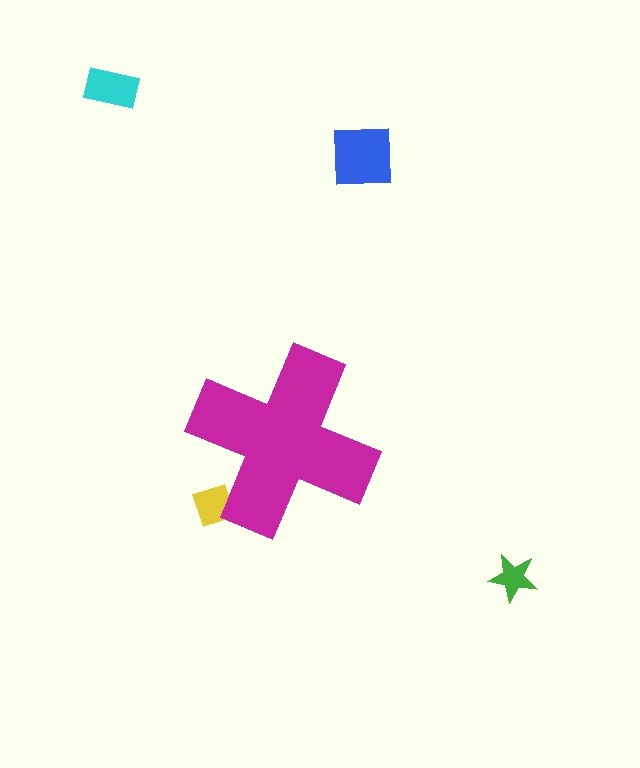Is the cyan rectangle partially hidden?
No, the cyan rectangle is fully visible.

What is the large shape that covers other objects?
A magenta cross.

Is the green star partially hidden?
No, the green star is fully visible.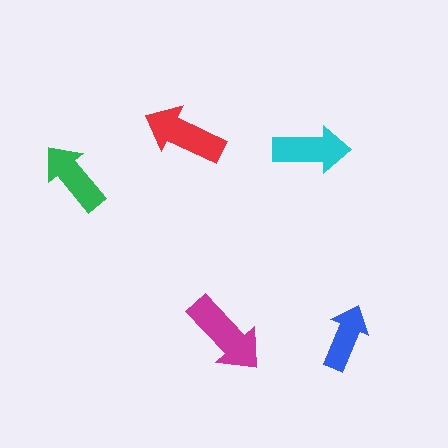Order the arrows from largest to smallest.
the magenta one, the red one, the cyan one, the green one, the blue one.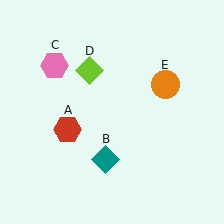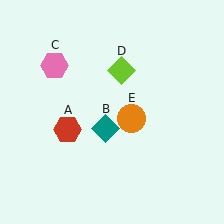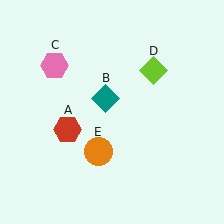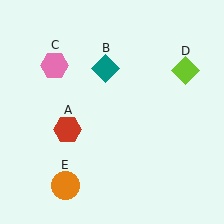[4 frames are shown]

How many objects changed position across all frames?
3 objects changed position: teal diamond (object B), lime diamond (object D), orange circle (object E).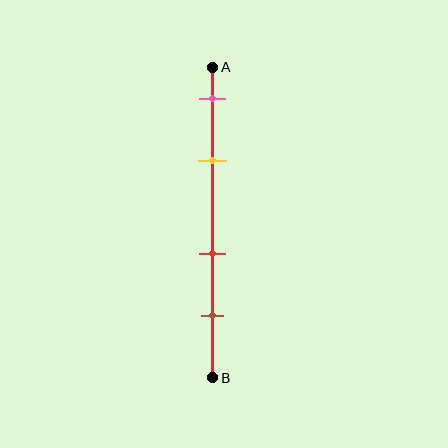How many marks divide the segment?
There are 4 marks dividing the segment.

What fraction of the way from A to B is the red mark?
The red mark is approximately 60% (0.6) of the way from A to B.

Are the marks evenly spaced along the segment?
No, the marks are not evenly spaced.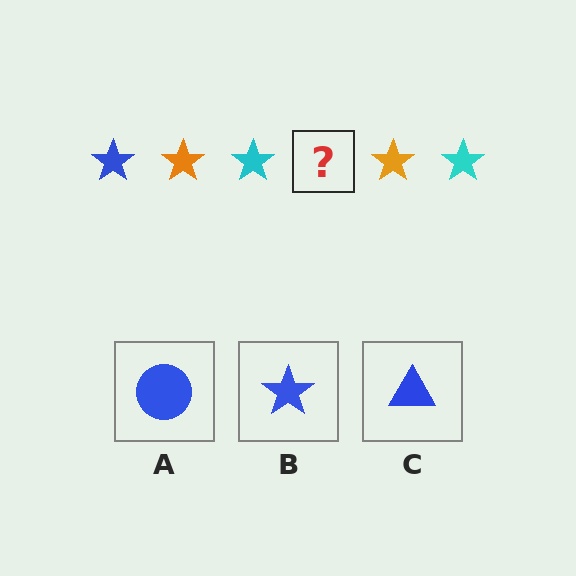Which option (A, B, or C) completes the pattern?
B.